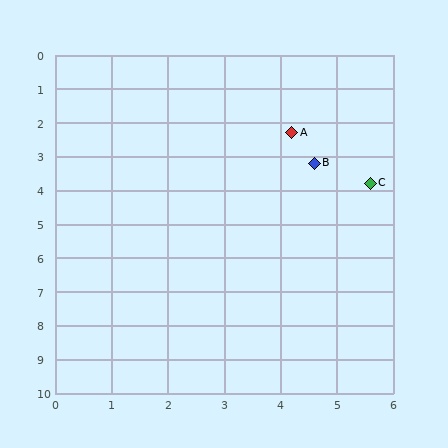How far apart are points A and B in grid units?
Points A and B are about 1.0 grid units apart.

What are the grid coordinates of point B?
Point B is at approximately (4.6, 3.2).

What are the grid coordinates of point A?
Point A is at approximately (4.2, 2.3).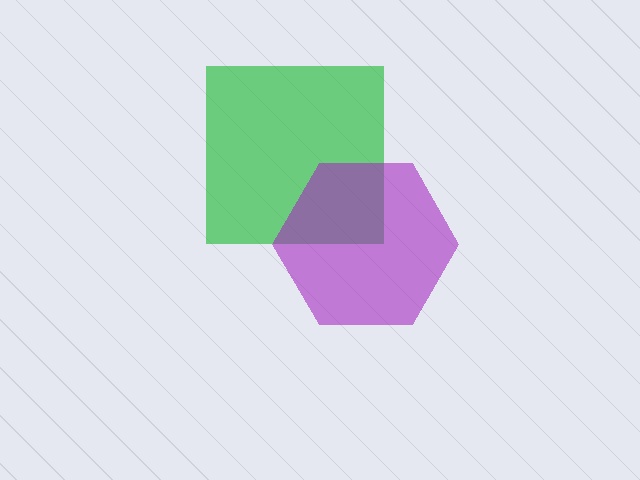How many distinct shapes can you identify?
There are 2 distinct shapes: a green square, a purple hexagon.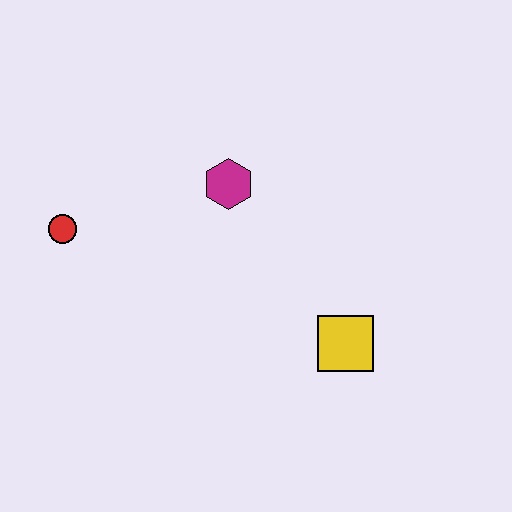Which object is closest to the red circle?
The magenta hexagon is closest to the red circle.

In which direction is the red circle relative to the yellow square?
The red circle is to the left of the yellow square.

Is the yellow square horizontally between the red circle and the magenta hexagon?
No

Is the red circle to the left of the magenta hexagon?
Yes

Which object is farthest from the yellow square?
The red circle is farthest from the yellow square.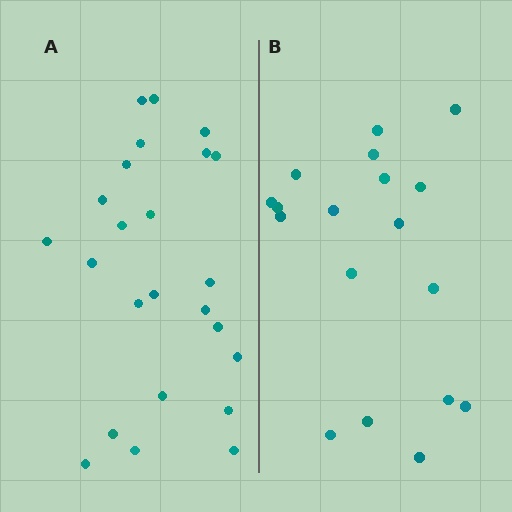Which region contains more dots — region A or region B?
Region A (the left region) has more dots.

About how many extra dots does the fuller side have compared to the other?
Region A has about 6 more dots than region B.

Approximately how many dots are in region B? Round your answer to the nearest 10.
About 20 dots. (The exact count is 18, which rounds to 20.)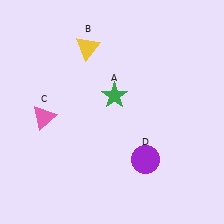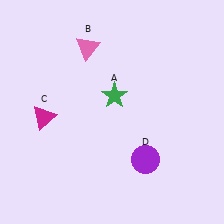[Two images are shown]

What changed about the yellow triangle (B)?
In Image 1, B is yellow. In Image 2, it changed to pink.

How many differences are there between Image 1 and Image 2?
There are 2 differences between the two images.